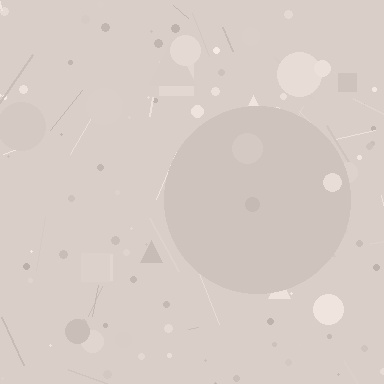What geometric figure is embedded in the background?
A circle is embedded in the background.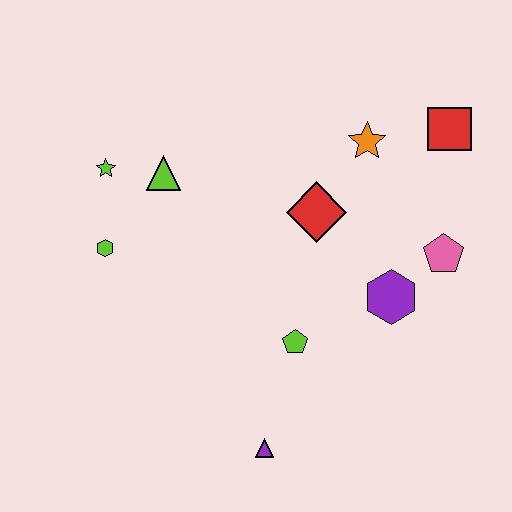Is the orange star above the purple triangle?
Yes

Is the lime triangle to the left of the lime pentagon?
Yes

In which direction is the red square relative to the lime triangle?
The red square is to the right of the lime triangle.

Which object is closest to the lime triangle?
The lime star is closest to the lime triangle.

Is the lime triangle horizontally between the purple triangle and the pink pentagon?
No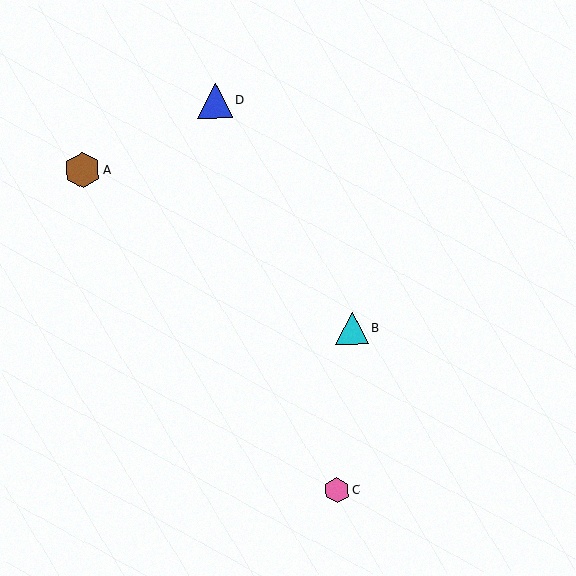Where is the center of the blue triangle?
The center of the blue triangle is at (215, 101).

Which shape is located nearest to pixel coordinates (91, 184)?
The brown hexagon (labeled A) at (82, 170) is nearest to that location.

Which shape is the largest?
The brown hexagon (labeled A) is the largest.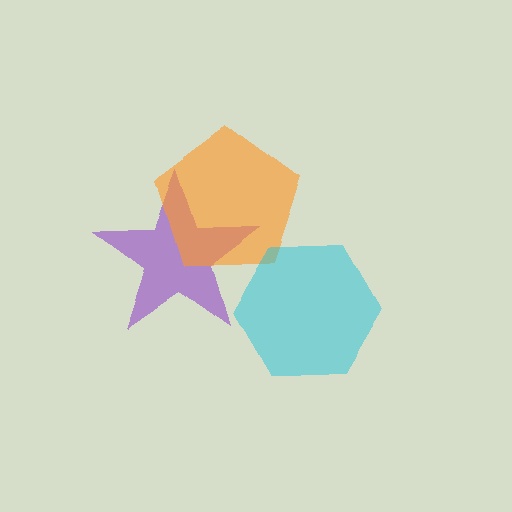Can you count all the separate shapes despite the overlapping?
Yes, there are 3 separate shapes.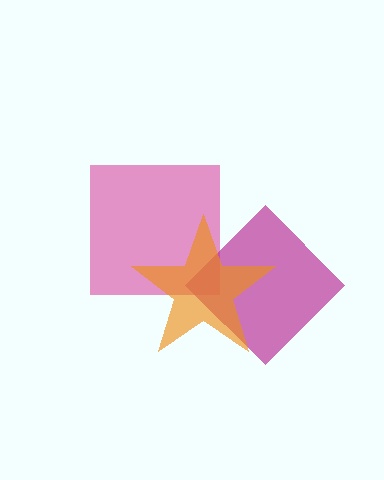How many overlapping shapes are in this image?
There are 3 overlapping shapes in the image.